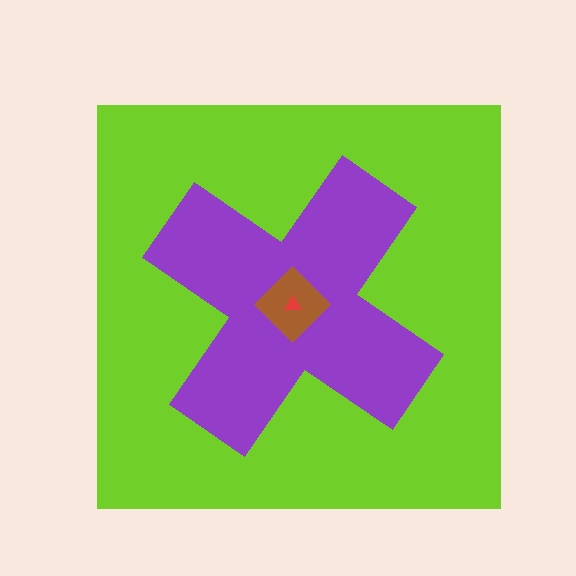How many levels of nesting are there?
4.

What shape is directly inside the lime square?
The purple cross.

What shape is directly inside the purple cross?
The brown diamond.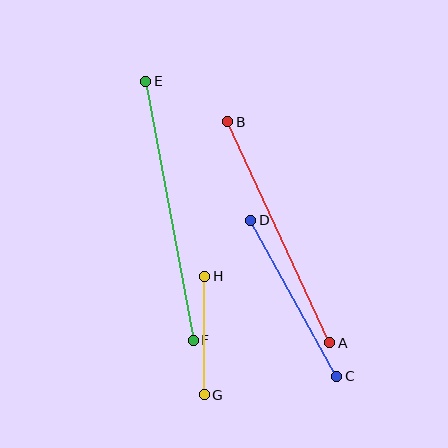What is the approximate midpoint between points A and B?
The midpoint is at approximately (279, 232) pixels.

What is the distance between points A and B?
The distance is approximately 243 pixels.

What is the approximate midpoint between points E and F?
The midpoint is at approximately (169, 211) pixels.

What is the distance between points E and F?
The distance is approximately 264 pixels.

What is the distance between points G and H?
The distance is approximately 119 pixels.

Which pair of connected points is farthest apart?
Points E and F are farthest apart.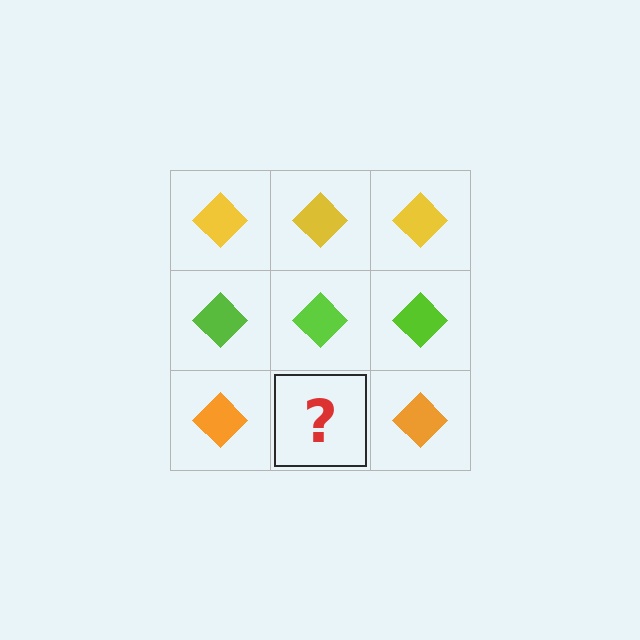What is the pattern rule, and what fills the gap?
The rule is that each row has a consistent color. The gap should be filled with an orange diamond.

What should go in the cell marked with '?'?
The missing cell should contain an orange diamond.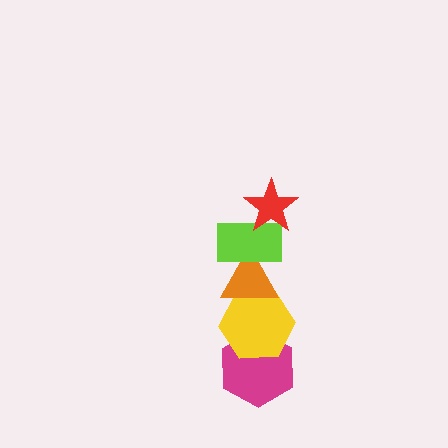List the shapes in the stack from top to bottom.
From top to bottom: the red star, the lime rectangle, the orange triangle, the yellow hexagon, the magenta hexagon.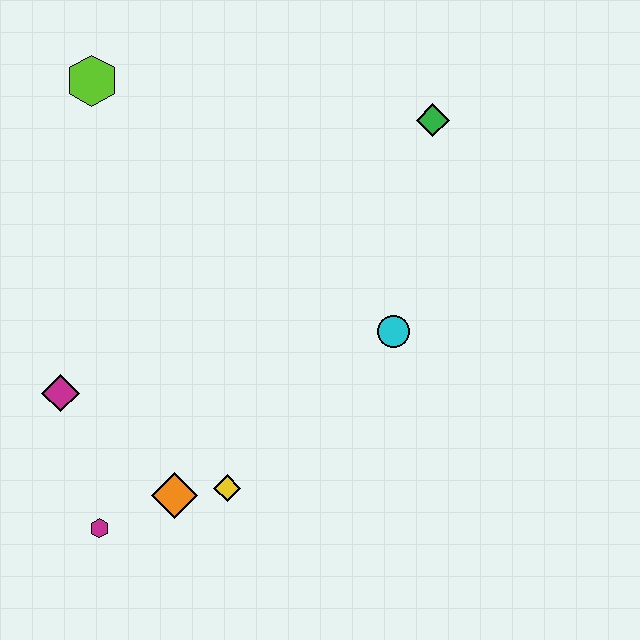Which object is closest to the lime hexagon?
The magenta diamond is closest to the lime hexagon.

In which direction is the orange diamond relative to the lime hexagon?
The orange diamond is below the lime hexagon.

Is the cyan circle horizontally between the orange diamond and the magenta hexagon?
No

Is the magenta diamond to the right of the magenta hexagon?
No